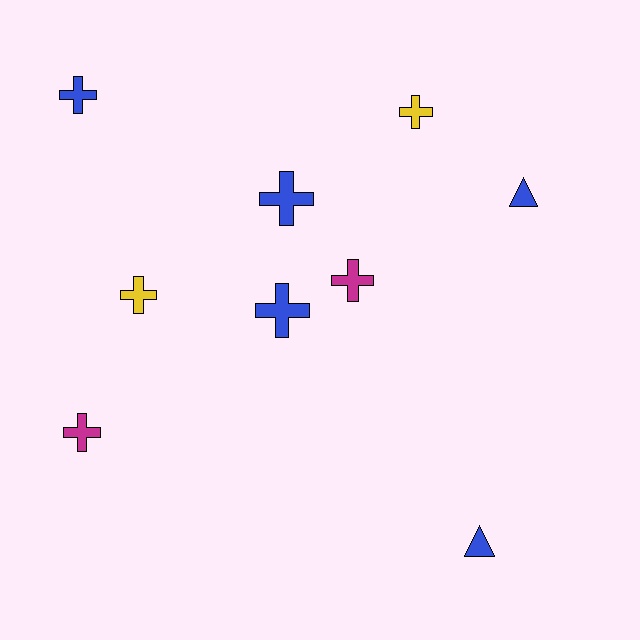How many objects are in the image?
There are 9 objects.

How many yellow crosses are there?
There are 2 yellow crosses.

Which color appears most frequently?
Blue, with 5 objects.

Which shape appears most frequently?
Cross, with 7 objects.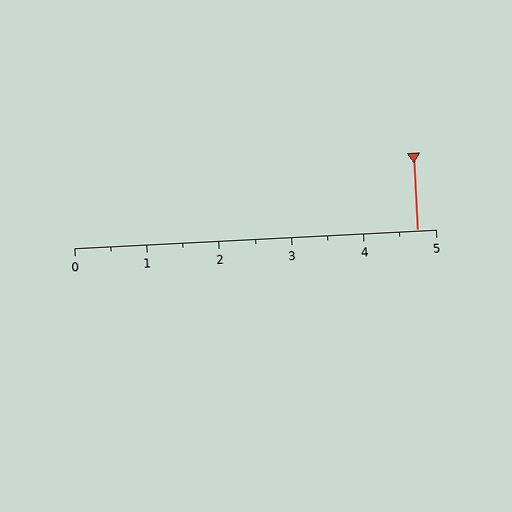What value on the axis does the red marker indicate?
The marker indicates approximately 4.8.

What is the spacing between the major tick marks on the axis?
The major ticks are spaced 1 apart.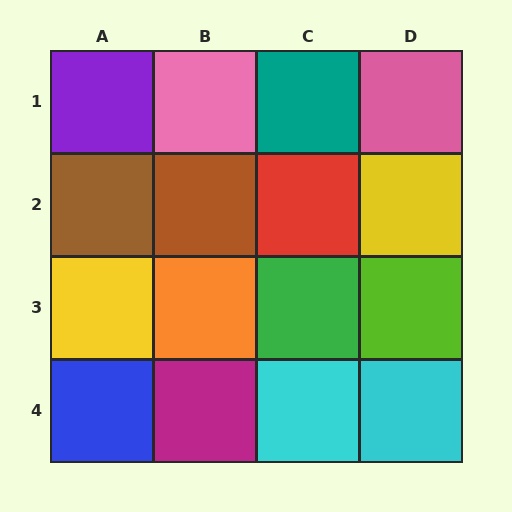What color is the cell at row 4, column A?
Blue.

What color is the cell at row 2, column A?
Brown.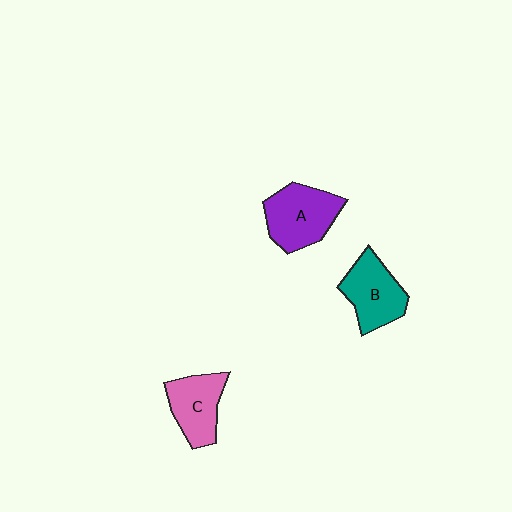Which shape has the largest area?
Shape A (purple).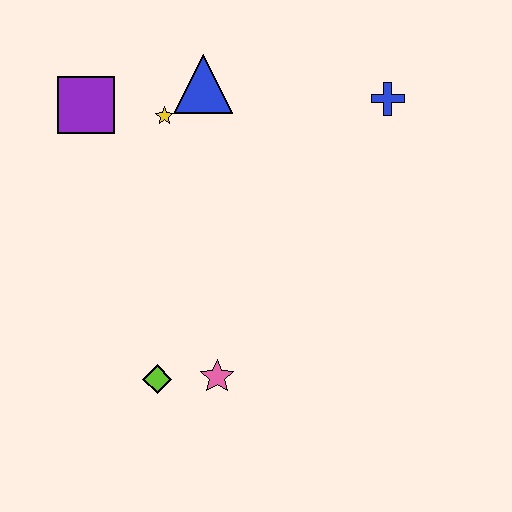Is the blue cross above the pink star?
Yes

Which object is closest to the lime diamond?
The pink star is closest to the lime diamond.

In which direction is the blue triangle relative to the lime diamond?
The blue triangle is above the lime diamond.